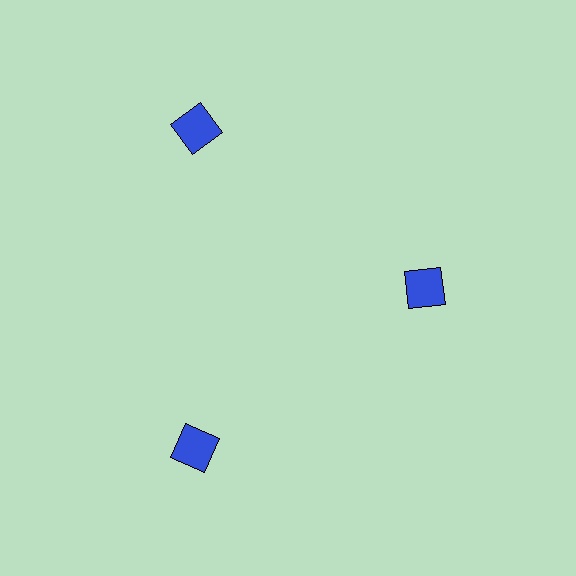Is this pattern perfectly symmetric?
No. The 3 blue squares are arranged in a ring, but one element near the 3 o'clock position is pulled inward toward the center, breaking the 3-fold rotational symmetry.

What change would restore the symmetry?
The symmetry would be restored by moving it outward, back onto the ring so that all 3 squares sit at equal angles and equal distance from the center.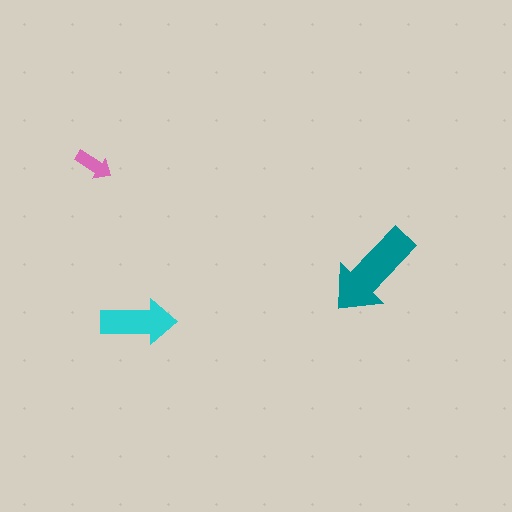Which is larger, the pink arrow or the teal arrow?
The teal one.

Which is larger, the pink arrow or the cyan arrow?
The cyan one.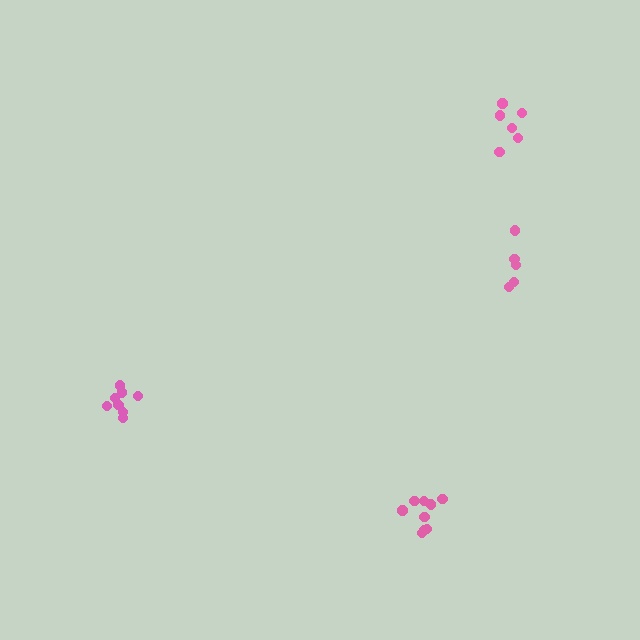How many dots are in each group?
Group 1: 5 dots, Group 2: 6 dots, Group 3: 9 dots, Group 4: 8 dots (28 total).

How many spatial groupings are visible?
There are 4 spatial groupings.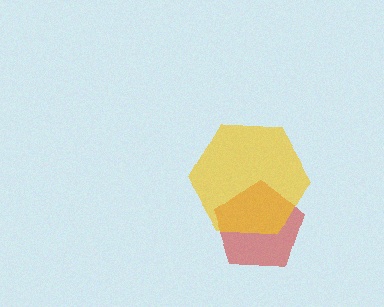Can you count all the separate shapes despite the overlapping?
Yes, there are 2 separate shapes.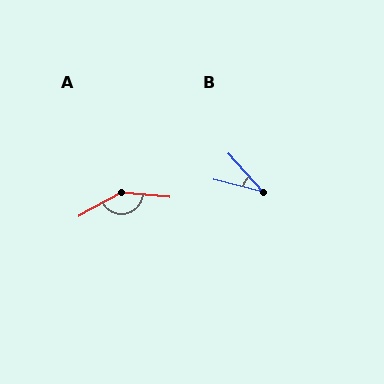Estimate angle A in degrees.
Approximately 146 degrees.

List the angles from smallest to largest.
B (33°), A (146°).